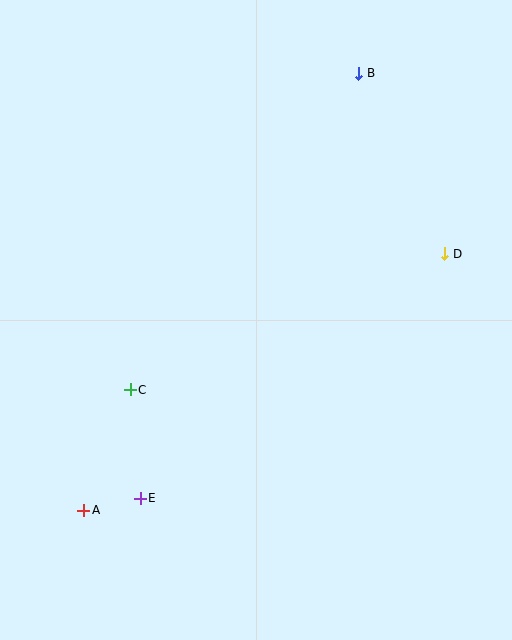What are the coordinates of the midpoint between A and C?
The midpoint between A and C is at (107, 450).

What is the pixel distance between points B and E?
The distance between B and E is 478 pixels.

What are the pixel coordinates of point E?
Point E is at (140, 498).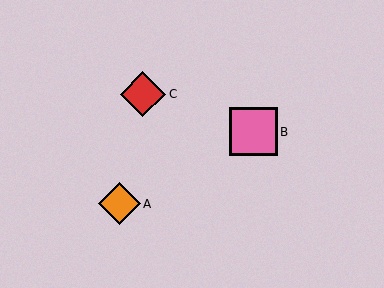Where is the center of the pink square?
The center of the pink square is at (254, 132).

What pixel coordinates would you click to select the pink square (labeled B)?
Click at (254, 132) to select the pink square B.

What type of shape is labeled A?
Shape A is an orange diamond.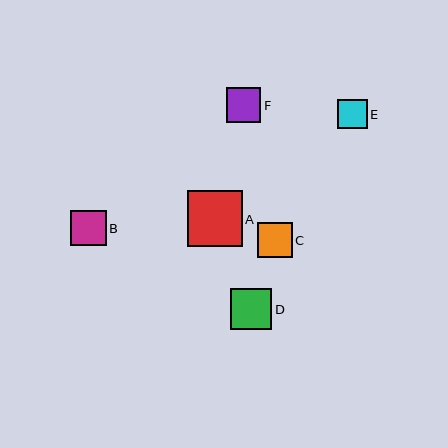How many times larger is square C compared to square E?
Square C is approximately 1.2 times the size of square E.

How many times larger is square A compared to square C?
Square A is approximately 1.6 times the size of square C.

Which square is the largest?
Square A is the largest with a size of approximately 55 pixels.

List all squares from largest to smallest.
From largest to smallest: A, D, B, C, F, E.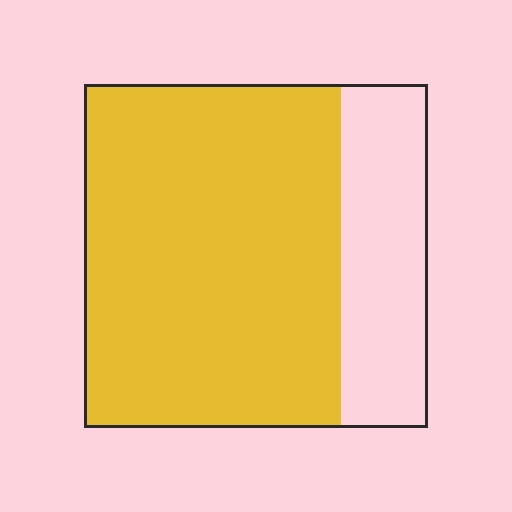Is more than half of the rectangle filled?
Yes.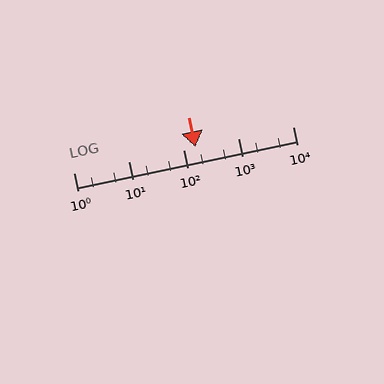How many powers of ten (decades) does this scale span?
The scale spans 4 decades, from 1 to 10000.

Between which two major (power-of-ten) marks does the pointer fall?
The pointer is between 100 and 1000.